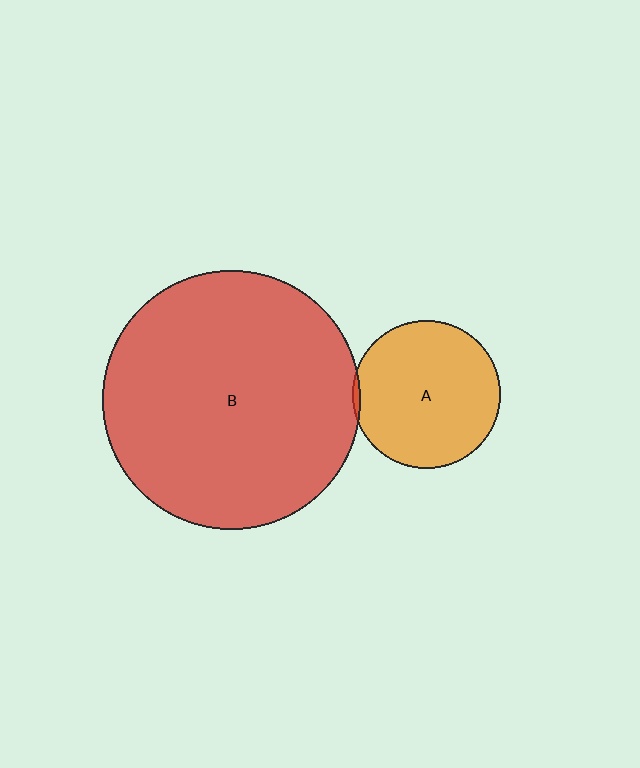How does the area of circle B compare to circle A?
Approximately 3.0 times.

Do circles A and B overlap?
Yes.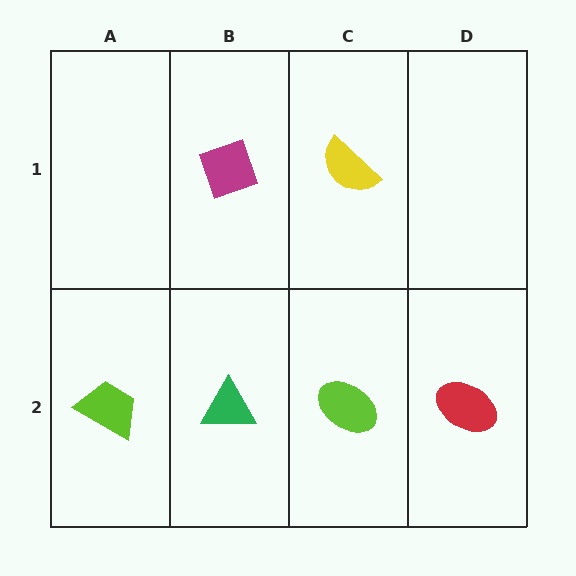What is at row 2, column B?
A green triangle.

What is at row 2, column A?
A lime trapezoid.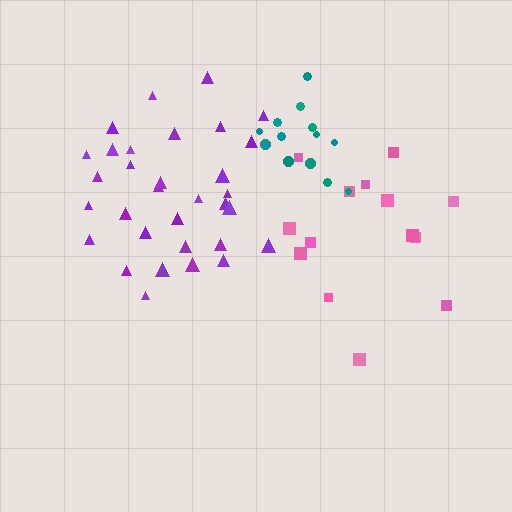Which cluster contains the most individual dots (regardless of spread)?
Purple (32).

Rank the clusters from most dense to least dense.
purple, pink, teal.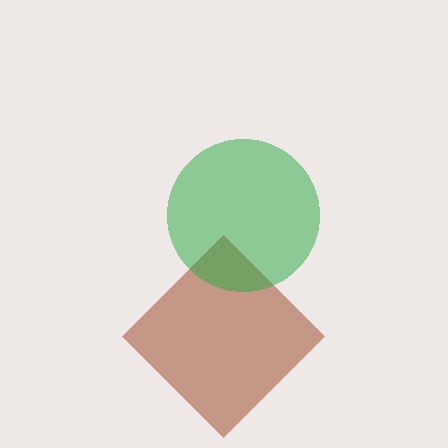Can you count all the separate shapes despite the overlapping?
Yes, there are 2 separate shapes.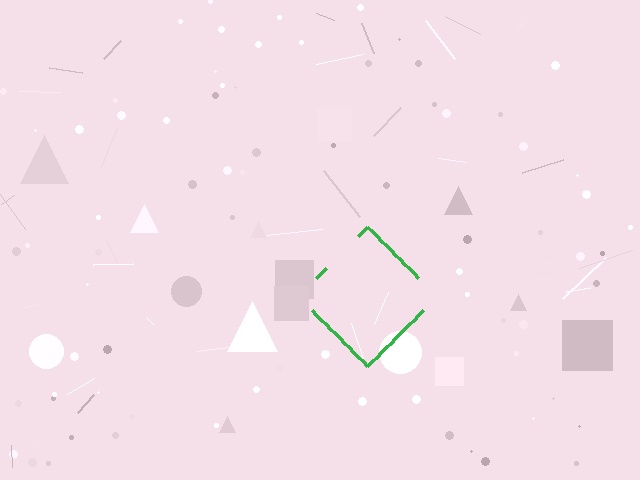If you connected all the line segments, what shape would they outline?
They would outline a diamond.